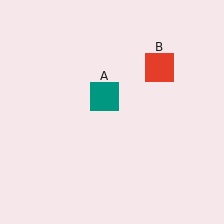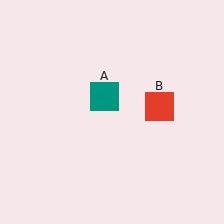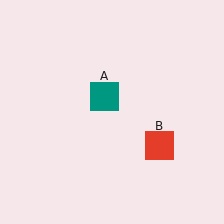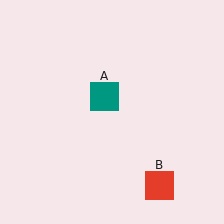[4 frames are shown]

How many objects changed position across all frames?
1 object changed position: red square (object B).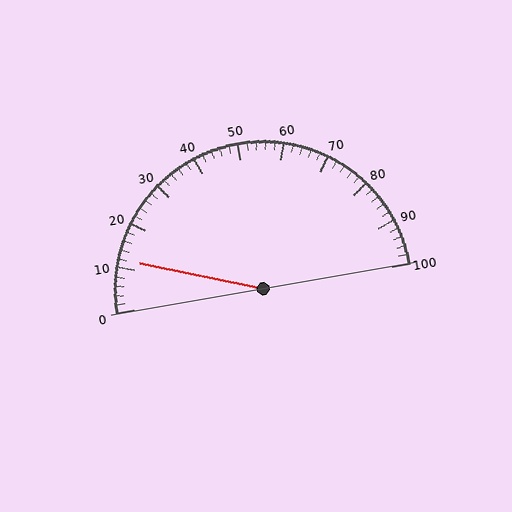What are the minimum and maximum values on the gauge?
The gauge ranges from 0 to 100.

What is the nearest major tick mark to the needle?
The nearest major tick mark is 10.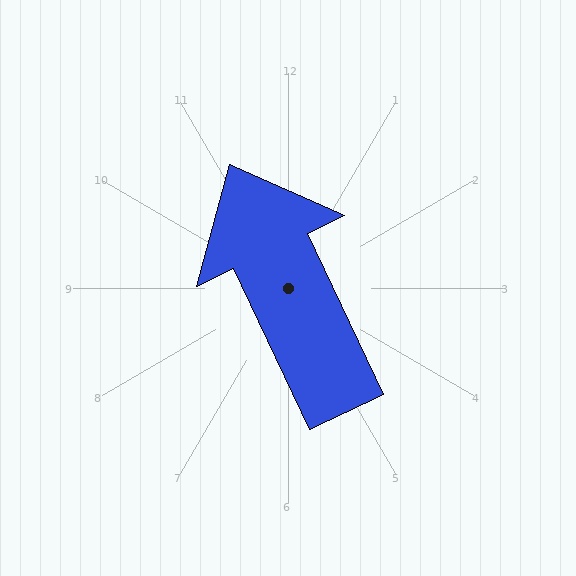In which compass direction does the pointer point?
Northwest.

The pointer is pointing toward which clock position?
Roughly 11 o'clock.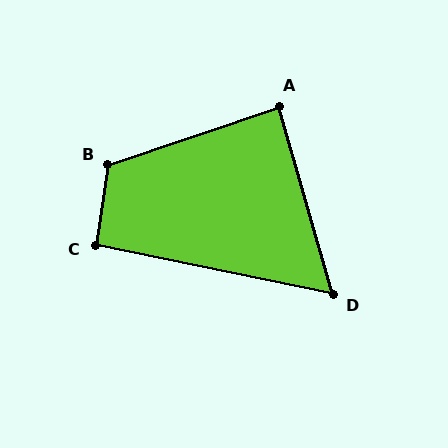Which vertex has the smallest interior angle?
D, at approximately 62 degrees.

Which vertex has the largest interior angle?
B, at approximately 118 degrees.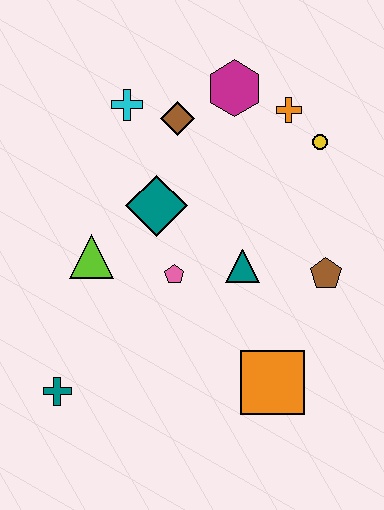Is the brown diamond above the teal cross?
Yes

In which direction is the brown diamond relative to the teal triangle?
The brown diamond is above the teal triangle.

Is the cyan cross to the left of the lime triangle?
No